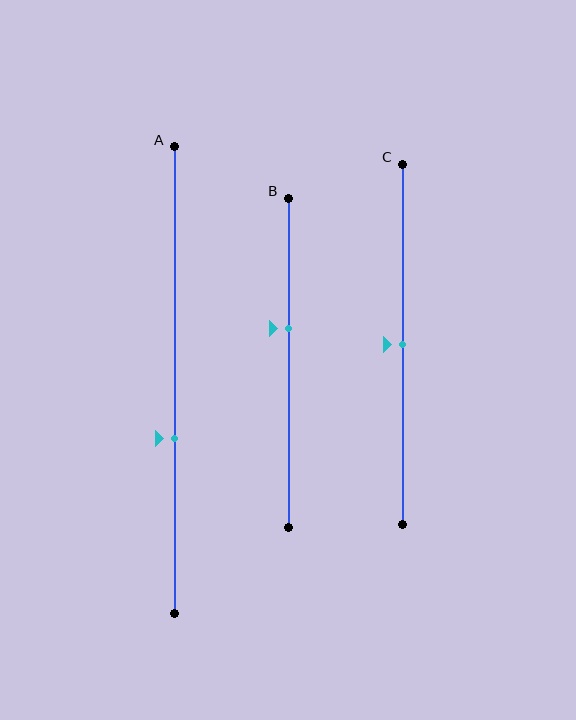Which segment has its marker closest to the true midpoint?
Segment C has its marker closest to the true midpoint.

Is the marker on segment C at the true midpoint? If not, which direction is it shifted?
Yes, the marker on segment C is at the true midpoint.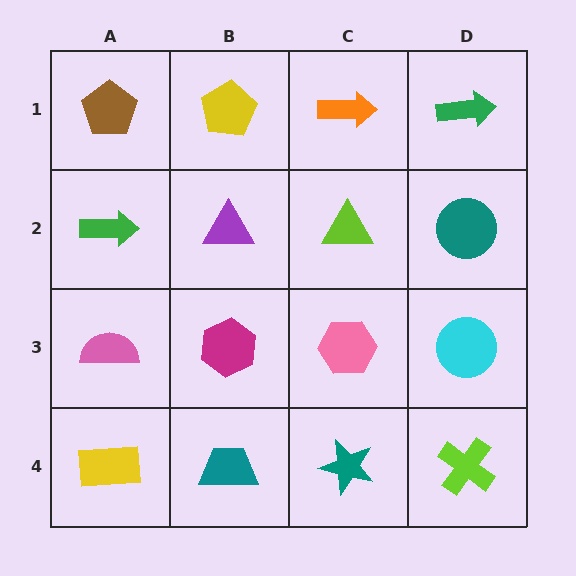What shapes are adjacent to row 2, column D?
A green arrow (row 1, column D), a cyan circle (row 3, column D), a lime triangle (row 2, column C).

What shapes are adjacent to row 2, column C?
An orange arrow (row 1, column C), a pink hexagon (row 3, column C), a purple triangle (row 2, column B), a teal circle (row 2, column D).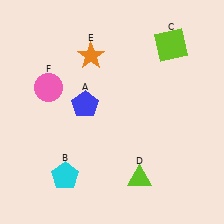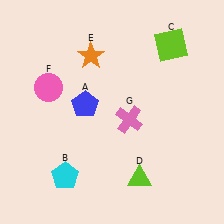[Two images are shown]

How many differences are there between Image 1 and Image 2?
There is 1 difference between the two images.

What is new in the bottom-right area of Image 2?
A pink cross (G) was added in the bottom-right area of Image 2.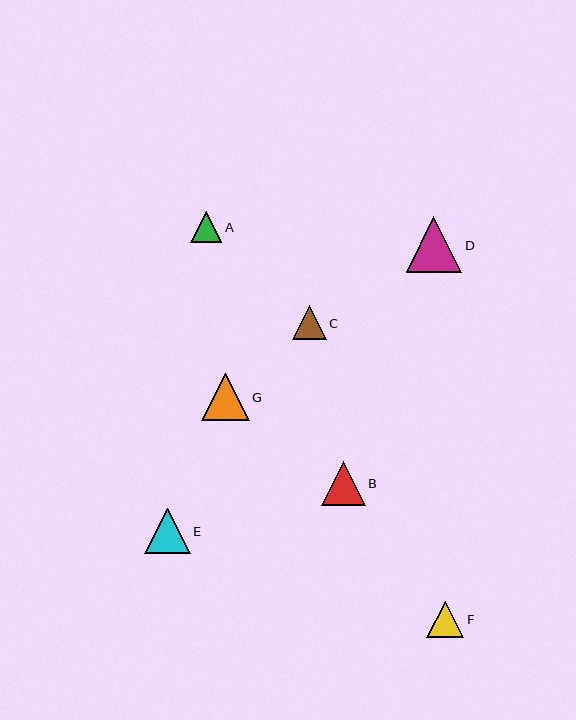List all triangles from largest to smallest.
From largest to smallest: D, G, E, B, F, C, A.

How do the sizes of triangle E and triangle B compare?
Triangle E and triangle B are approximately the same size.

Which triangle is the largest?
Triangle D is the largest with a size of approximately 55 pixels.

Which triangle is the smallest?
Triangle A is the smallest with a size of approximately 32 pixels.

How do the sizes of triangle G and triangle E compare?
Triangle G and triangle E are approximately the same size.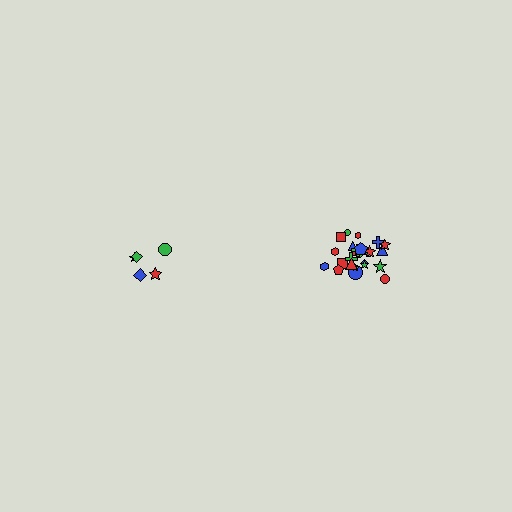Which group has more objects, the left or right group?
The right group.